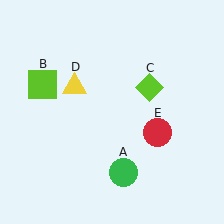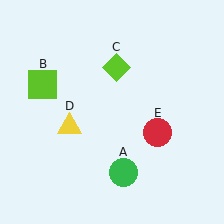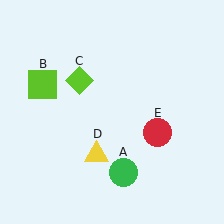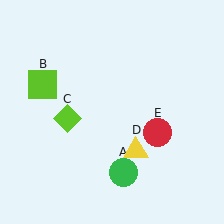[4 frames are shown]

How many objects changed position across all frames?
2 objects changed position: lime diamond (object C), yellow triangle (object D).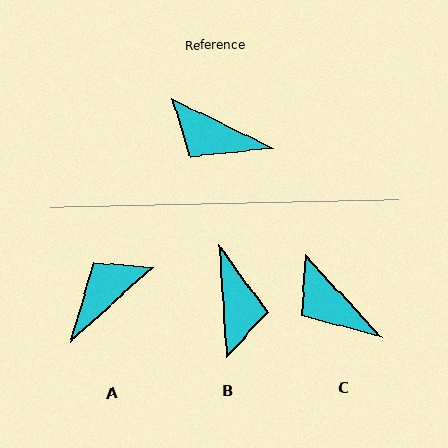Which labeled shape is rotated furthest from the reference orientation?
B, about 119 degrees away.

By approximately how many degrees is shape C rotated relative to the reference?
Approximately 21 degrees clockwise.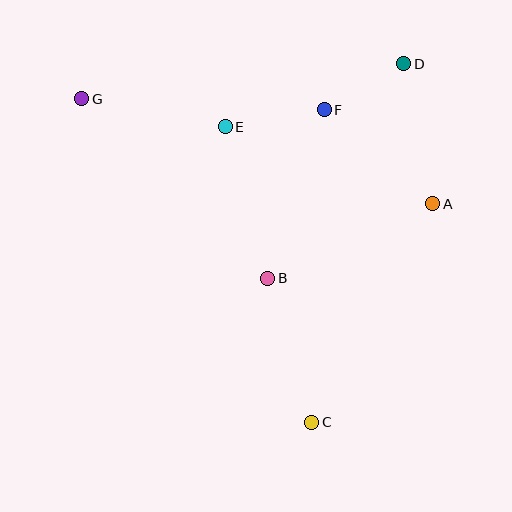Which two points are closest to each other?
Points D and F are closest to each other.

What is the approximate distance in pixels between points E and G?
The distance between E and G is approximately 146 pixels.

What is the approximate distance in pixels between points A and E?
The distance between A and E is approximately 222 pixels.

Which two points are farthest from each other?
Points C and G are farthest from each other.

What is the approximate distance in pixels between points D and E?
The distance between D and E is approximately 189 pixels.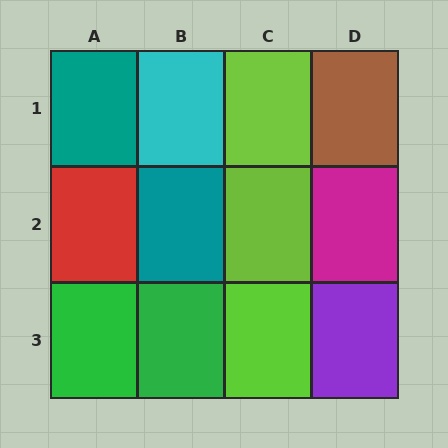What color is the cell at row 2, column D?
Magenta.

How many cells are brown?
1 cell is brown.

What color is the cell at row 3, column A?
Green.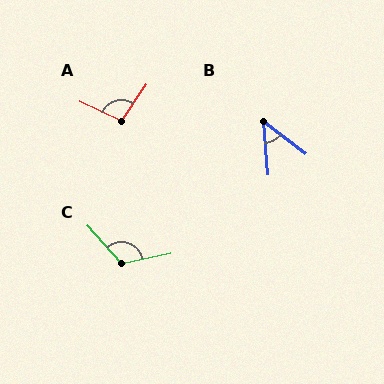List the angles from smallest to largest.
B (49°), A (100°), C (120°).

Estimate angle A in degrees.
Approximately 100 degrees.